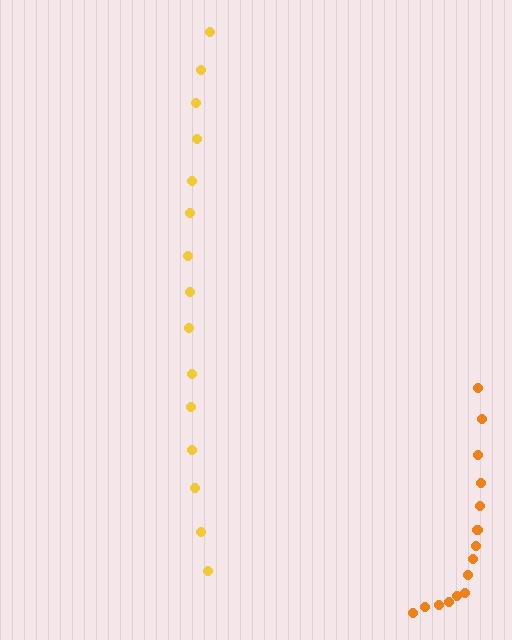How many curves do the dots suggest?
There are 2 distinct paths.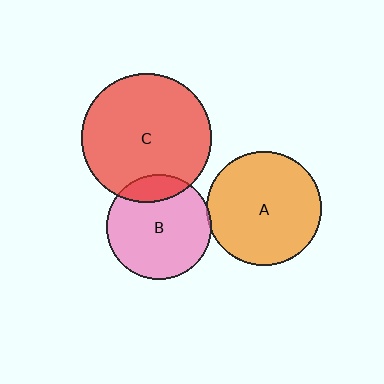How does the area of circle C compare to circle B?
Approximately 1.5 times.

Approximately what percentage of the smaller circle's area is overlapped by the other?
Approximately 15%.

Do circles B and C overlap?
Yes.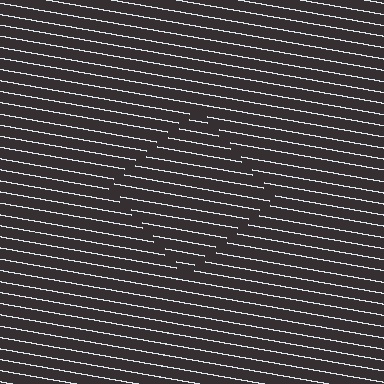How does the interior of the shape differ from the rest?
The interior of the shape contains the same grating, shifted by half a period — the contour is defined by the phase discontinuity where line-ends from the inner and outer gratings abut.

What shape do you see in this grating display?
An illusory square. The interior of the shape contains the same grating, shifted by half a period — the contour is defined by the phase discontinuity where line-ends from the inner and outer gratings abut.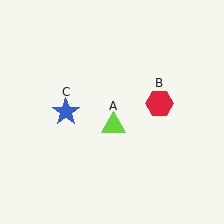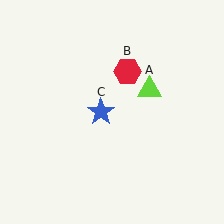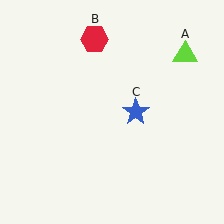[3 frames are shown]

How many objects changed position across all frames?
3 objects changed position: lime triangle (object A), red hexagon (object B), blue star (object C).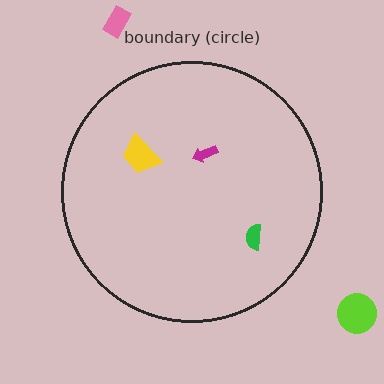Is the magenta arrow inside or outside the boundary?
Inside.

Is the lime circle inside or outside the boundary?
Outside.